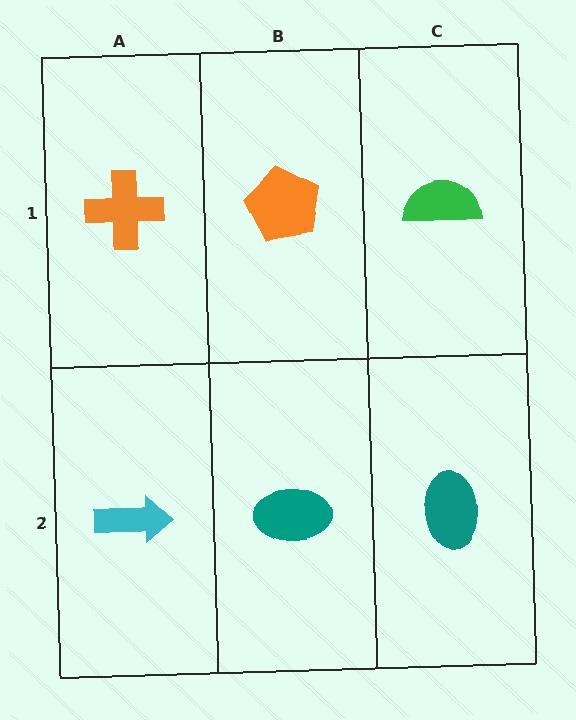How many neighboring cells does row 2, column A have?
2.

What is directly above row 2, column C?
A green semicircle.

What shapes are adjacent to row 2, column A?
An orange cross (row 1, column A), a teal ellipse (row 2, column B).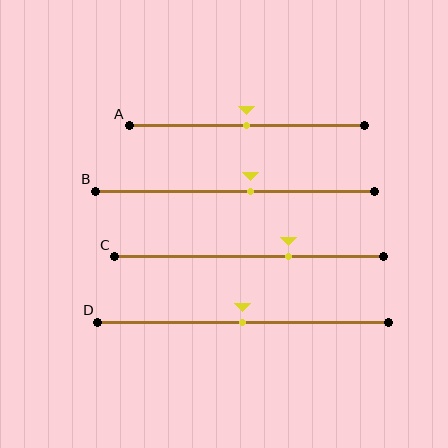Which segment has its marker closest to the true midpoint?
Segment A has its marker closest to the true midpoint.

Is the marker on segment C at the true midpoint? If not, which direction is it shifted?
No, the marker on segment C is shifted to the right by about 15% of the segment length.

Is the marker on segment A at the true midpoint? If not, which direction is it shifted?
Yes, the marker on segment A is at the true midpoint.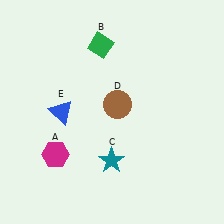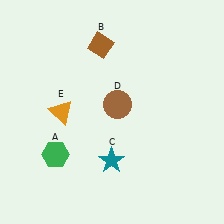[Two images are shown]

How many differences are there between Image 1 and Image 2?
There are 3 differences between the two images.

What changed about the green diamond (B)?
In Image 1, B is green. In Image 2, it changed to brown.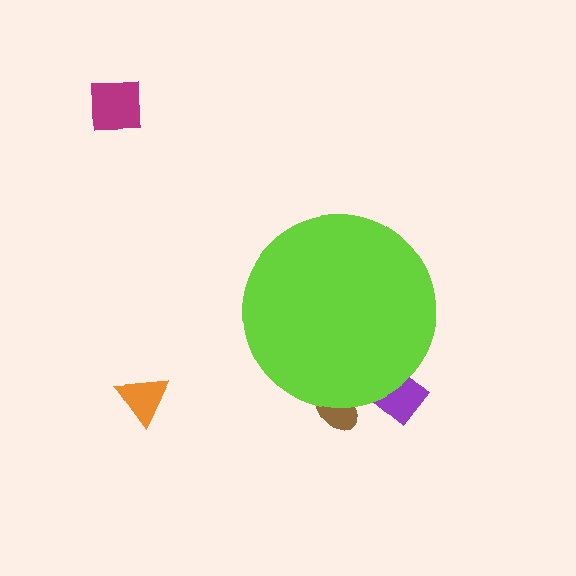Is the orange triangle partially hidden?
No, the orange triangle is fully visible.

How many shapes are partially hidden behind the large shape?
2 shapes are partially hidden.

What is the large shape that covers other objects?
A lime circle.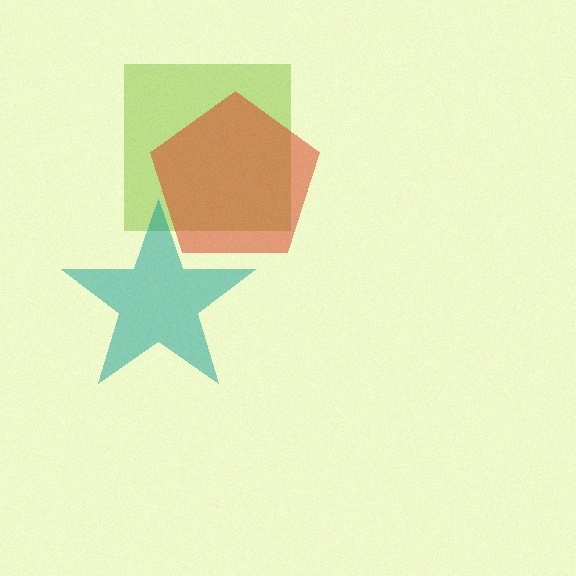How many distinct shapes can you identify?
There are 3 distinct shapes: a lime square, a red pentagon, a teal star.